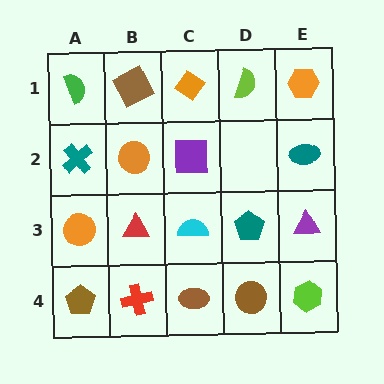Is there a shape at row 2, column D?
No, that cell is empty.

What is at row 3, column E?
A purple triangle.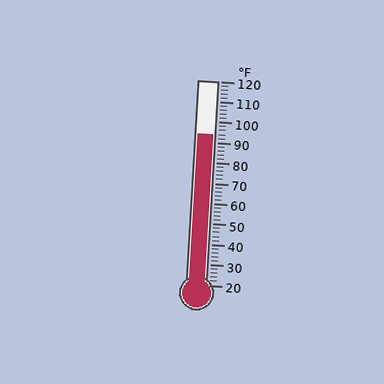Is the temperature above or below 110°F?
The temperature is below 110°F.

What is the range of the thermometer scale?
The thermometer scale ranges from 20°F to 120°F.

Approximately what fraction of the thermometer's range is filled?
The thermometer is filled to approximately 75% of its range.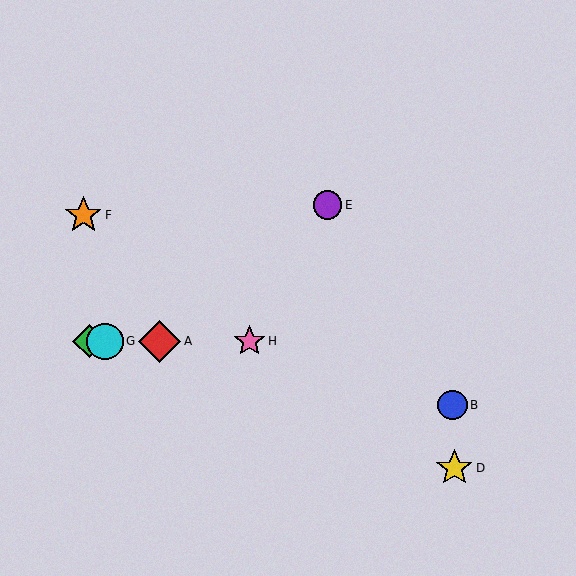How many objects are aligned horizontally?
4 objects (A, C, G, H) are aligned horizontally.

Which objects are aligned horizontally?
Objects A, C, G, H are aligned horizontally.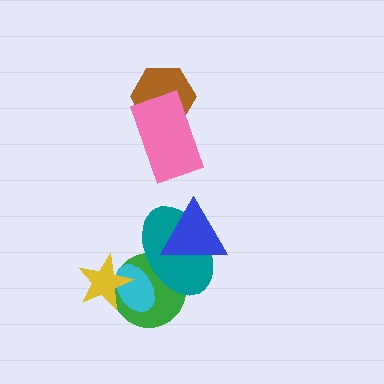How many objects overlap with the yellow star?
2 objects overlap with the yellow star.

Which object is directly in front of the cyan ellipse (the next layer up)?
The teal ellipse is directly in front of the cyan ellipse.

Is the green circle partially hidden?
Yes, it is partially covered by another shape.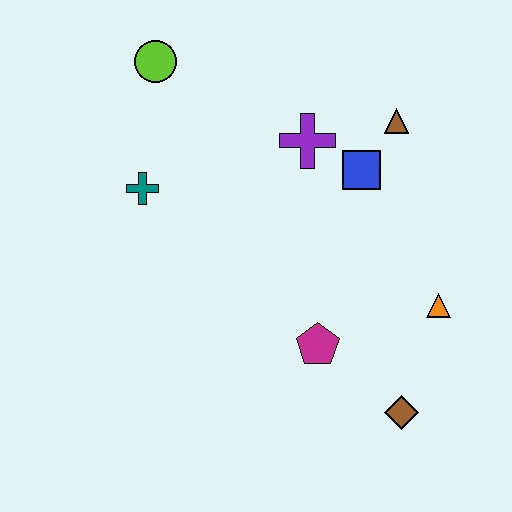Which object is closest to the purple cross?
The blue square is closest to the purple cross.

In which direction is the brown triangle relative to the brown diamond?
The brown triangle is above the brown diamond.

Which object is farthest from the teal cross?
The brown diamond is farthest from the teal cross.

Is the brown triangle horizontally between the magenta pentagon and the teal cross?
No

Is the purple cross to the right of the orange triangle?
No